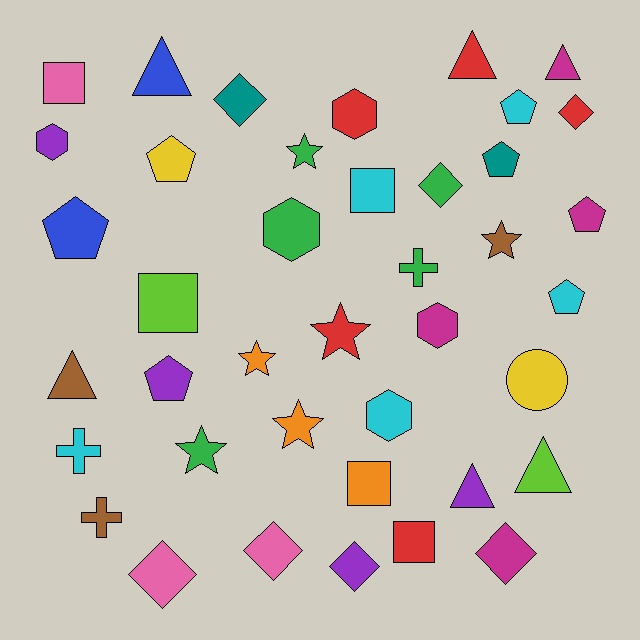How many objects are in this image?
There are 40 objects.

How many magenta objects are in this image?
There are 4 magenta objects.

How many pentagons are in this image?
There are 7 pentagons.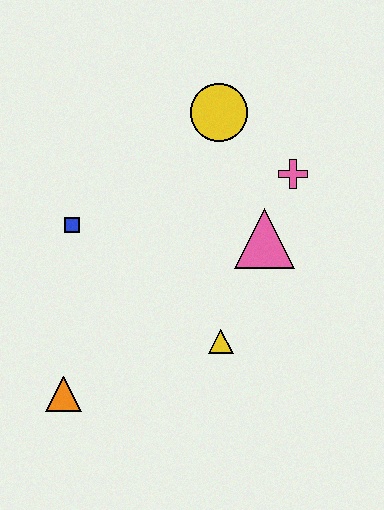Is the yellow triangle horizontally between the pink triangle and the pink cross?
No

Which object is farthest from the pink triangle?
The orange triangle is farthest from the pink triangle.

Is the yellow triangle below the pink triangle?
Yes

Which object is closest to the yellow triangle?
The pink triangle is closest to the yellow triangle.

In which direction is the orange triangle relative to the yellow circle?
The orange triangle is below the yellow circle.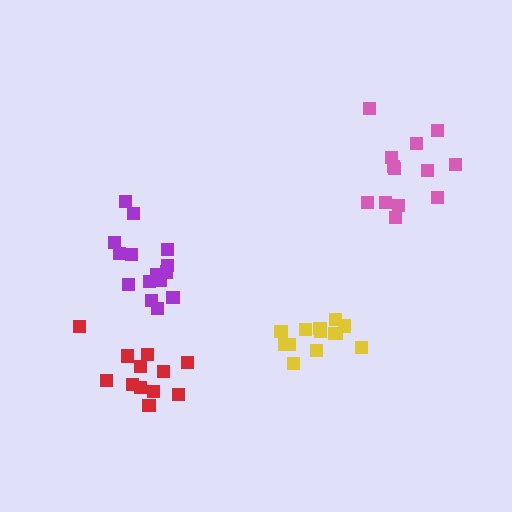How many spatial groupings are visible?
There are 4 spatial groupings.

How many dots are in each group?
Group 1: 13 dots, Group 2: 13 dots, Group 3: 15 dots, Group 4: 12 dots (53 total).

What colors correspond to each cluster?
The clusters are colored: pink, yellow, purple, red.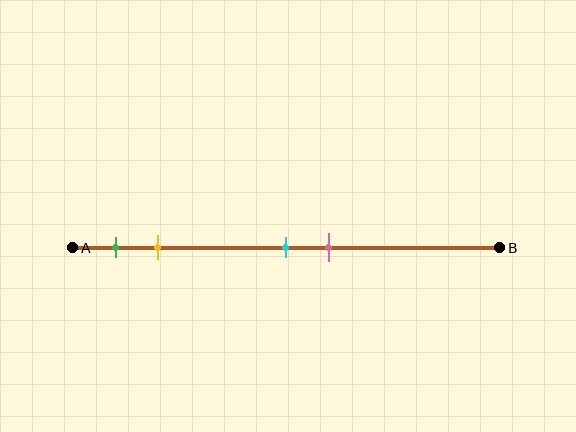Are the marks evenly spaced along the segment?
No, the marks are not evenly spaced.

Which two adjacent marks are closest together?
The cyan and pink marks are the closest adjacent pair.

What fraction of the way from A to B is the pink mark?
The pink mark is approximately 60% (0.6) of the way from A to B.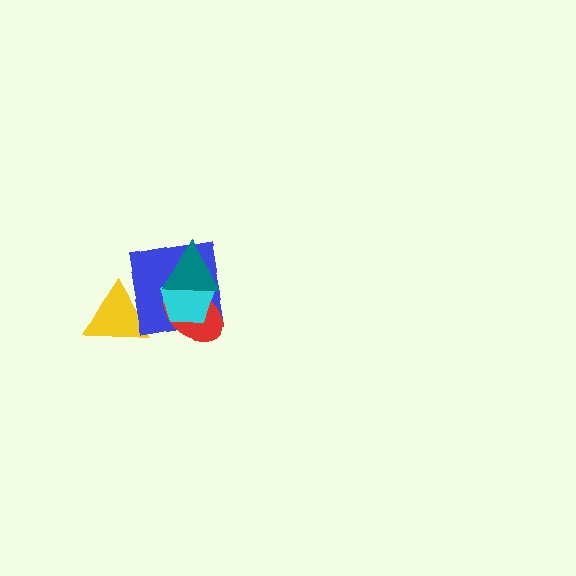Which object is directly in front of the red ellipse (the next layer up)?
The cyan pentagon is directly in front of the red ellipse.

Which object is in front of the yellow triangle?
The blue square is in front of the yellow triangle.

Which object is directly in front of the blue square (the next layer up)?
The red ellipse is directly in front of the blue square.